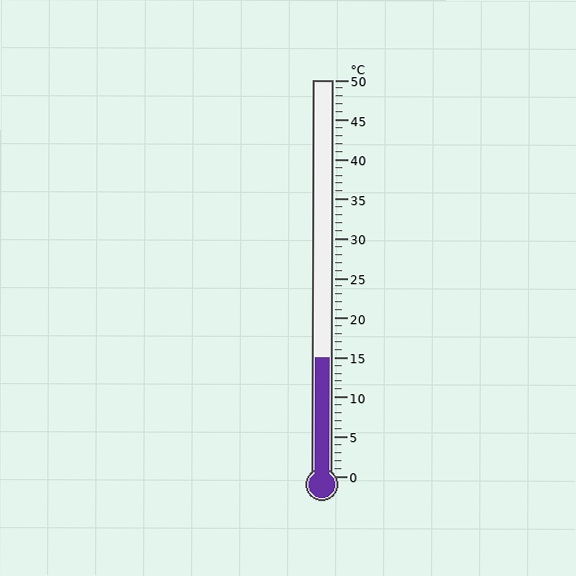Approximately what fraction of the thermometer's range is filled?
The thermometer is filled to approximately 30% of its range.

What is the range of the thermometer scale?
The thermometer scale ranges from 0°C to 50°C.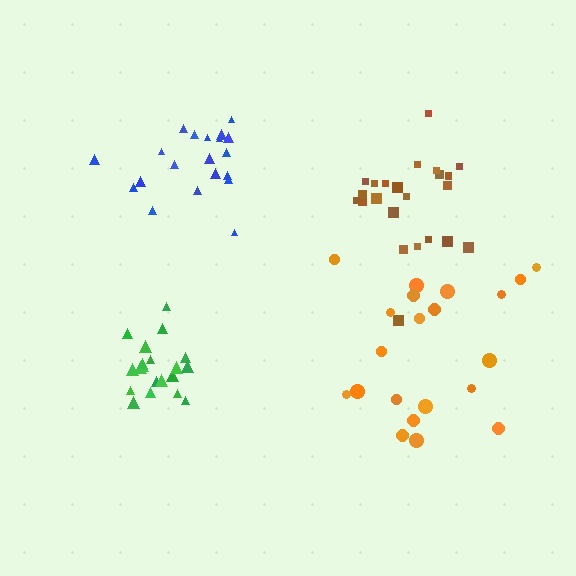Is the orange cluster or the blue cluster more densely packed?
Blue.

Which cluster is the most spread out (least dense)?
Orange.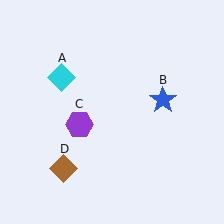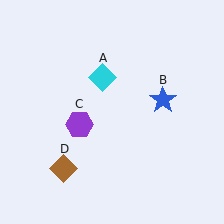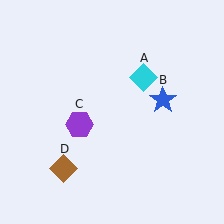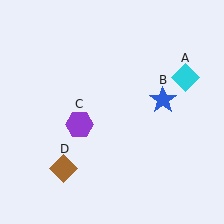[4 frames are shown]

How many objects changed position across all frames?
1 object changed position: cyan diamond (object A).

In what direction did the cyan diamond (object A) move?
The cyan diamond (object A) moved right.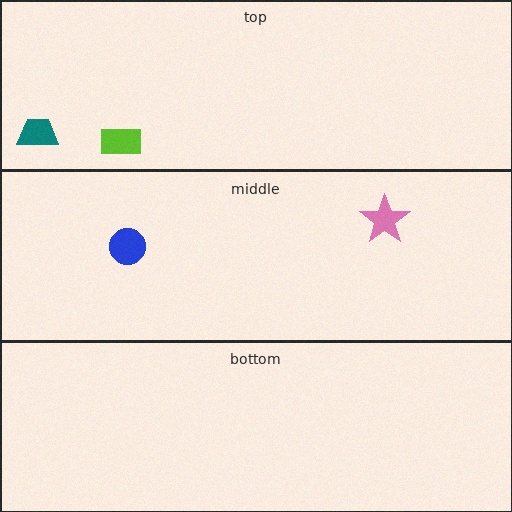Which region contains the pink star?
The middle region.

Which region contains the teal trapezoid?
The top region.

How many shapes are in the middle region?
2.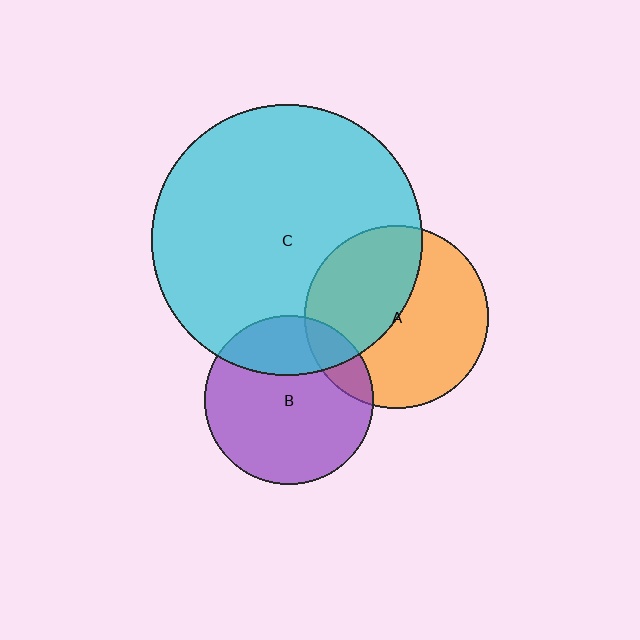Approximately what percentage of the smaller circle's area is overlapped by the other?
Approximately 15%.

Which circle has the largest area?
Circle C (cyan).